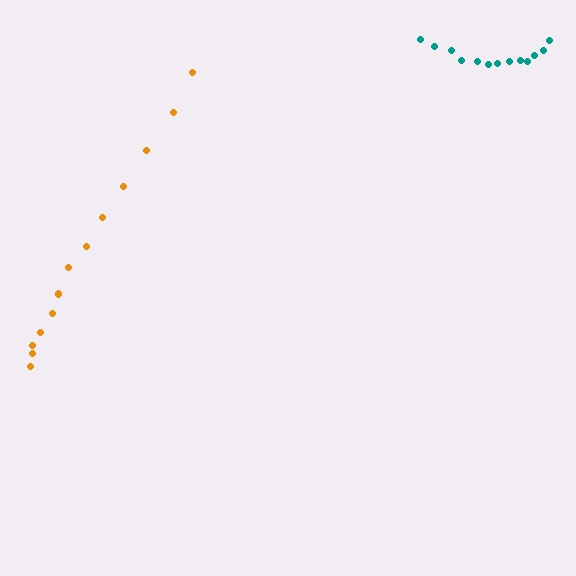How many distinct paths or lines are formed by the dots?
There are 2 distinct paths.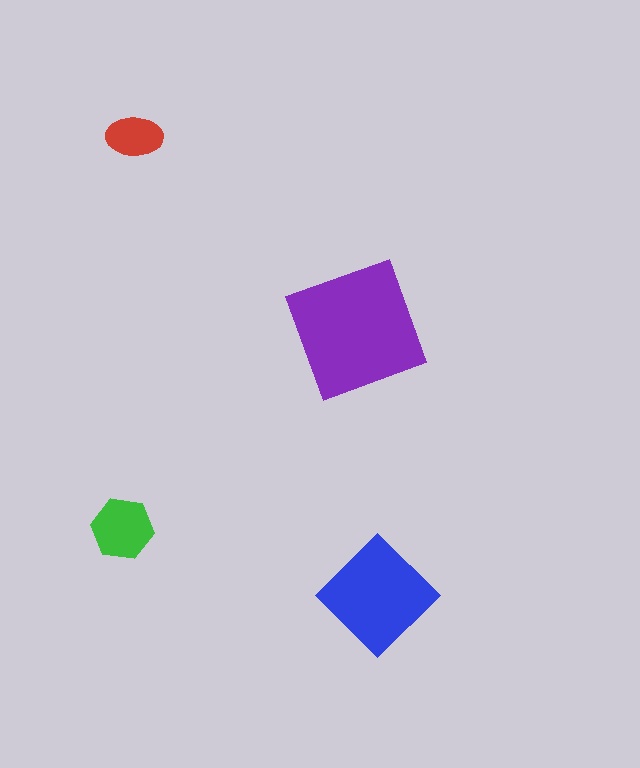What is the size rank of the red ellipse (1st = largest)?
4th.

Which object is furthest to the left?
The green hexagon is leftmost.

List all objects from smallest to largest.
The red ellipse, the green hexagon, the blue diamond, the purple square.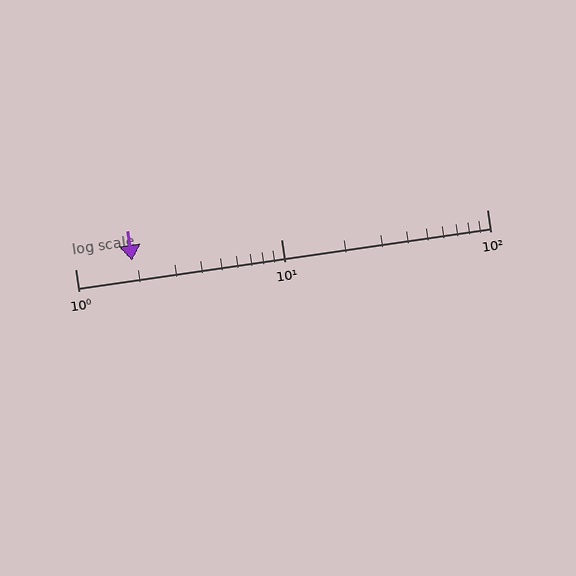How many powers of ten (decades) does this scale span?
The scale spans 2 decades, from 1 to 100.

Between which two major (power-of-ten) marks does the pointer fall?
The pointer is between 1 and 10.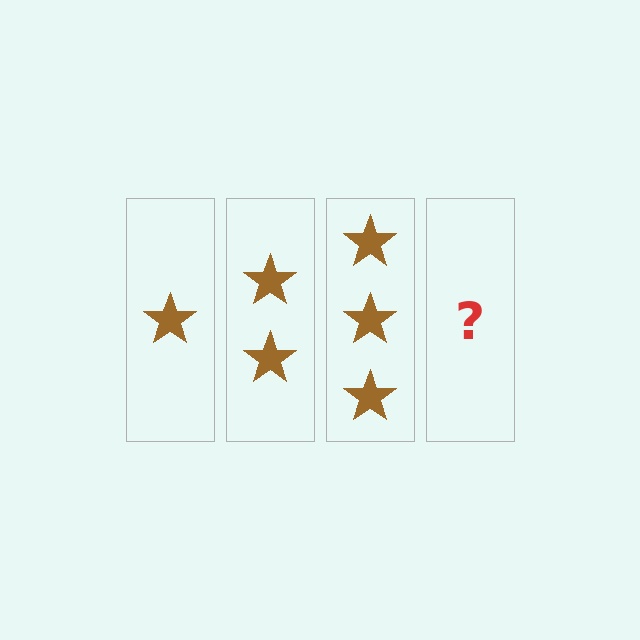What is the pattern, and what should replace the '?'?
The pattern is that each step adds one more star. The '?' should be 4 stars.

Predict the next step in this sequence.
The next step is 4 stars.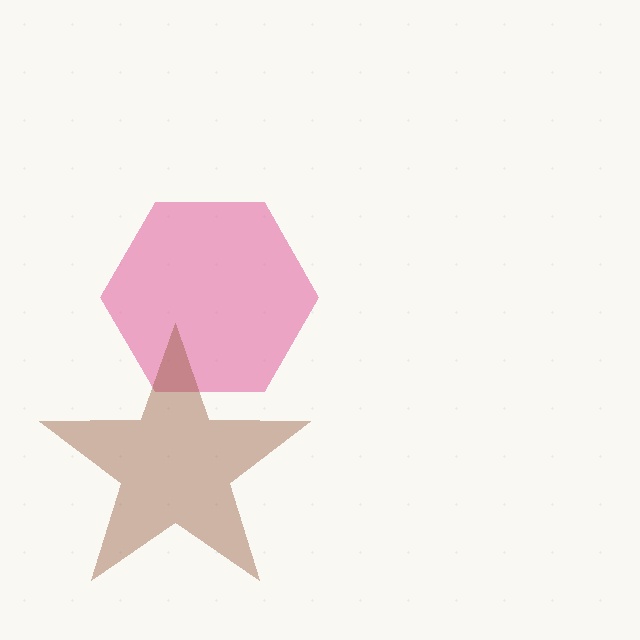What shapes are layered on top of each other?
The layered shapes are: a pink hexagon, a brown star.